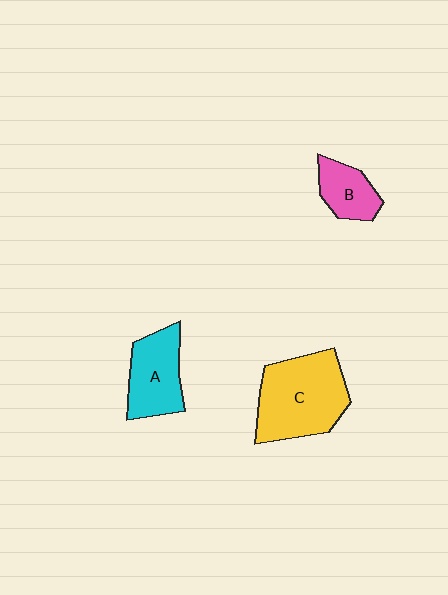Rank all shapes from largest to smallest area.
From largest to smallest: C (yellow), A (cyan), B (pink).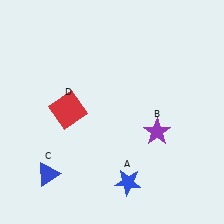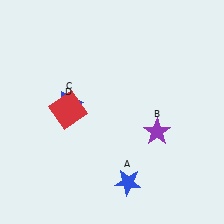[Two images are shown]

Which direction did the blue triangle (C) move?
The blue triangle (C) moved up.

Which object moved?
The blue triangle (C) moved up.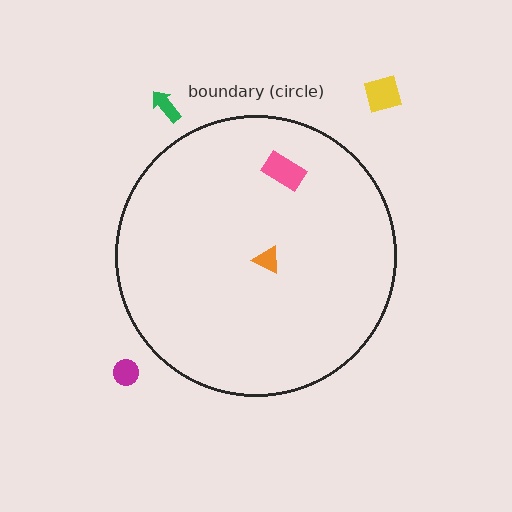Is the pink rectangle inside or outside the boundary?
Inside.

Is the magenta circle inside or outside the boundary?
Outside.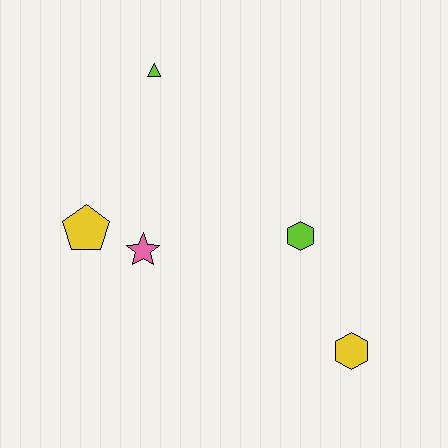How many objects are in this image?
There are 5 objects.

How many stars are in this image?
There is 1 star.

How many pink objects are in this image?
There is 1 pink object.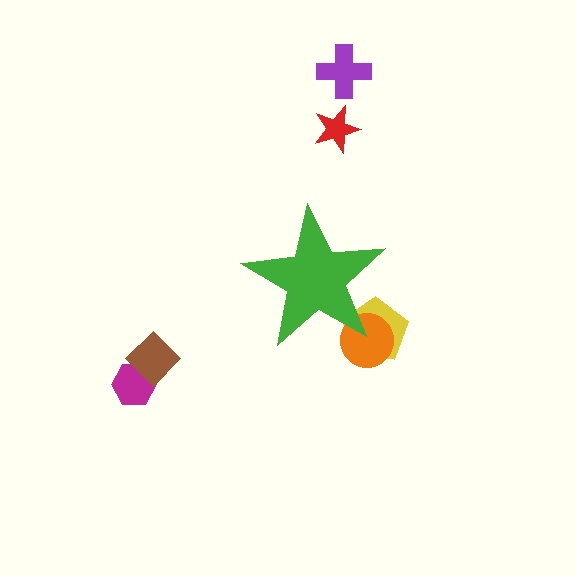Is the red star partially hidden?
No, the red star is fully visible.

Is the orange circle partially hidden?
Yes, the orange circle is partially hidden behind the green star.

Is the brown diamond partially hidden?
No, the brown diamond is fully visible.